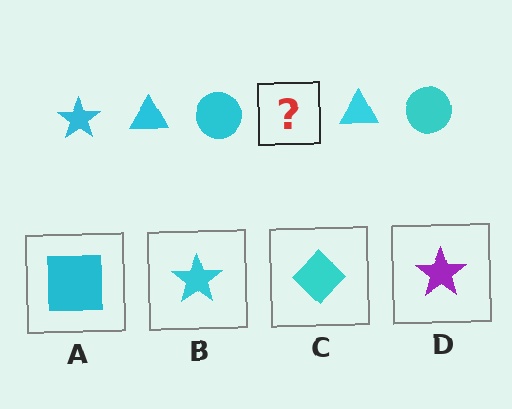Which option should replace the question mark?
Option B.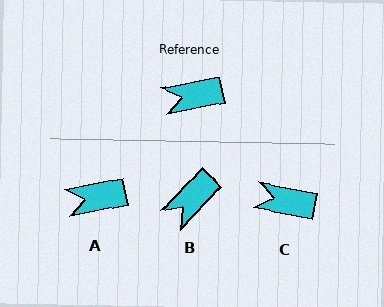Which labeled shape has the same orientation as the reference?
A.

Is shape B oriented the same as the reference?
No, it is off by about 36 degrees.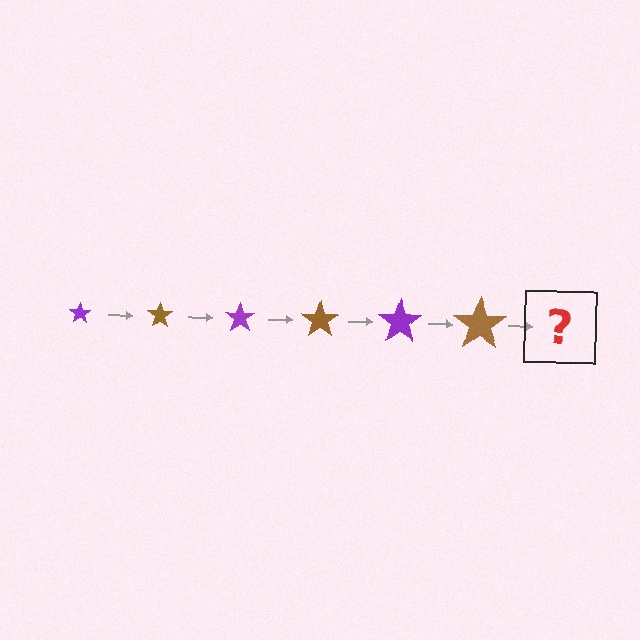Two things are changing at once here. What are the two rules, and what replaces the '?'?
The two rules are that the star grows larger each step and the color cycles through purple and brown. The '?' should be a purple star, larger than the previous one.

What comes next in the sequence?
The next element should be a purple star, larger than the previous one.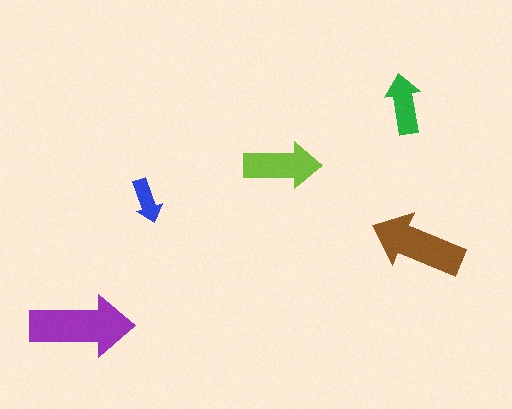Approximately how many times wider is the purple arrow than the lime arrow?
About 1.5 times wider.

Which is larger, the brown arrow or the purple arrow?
The purple one.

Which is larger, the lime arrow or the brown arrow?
The brown one.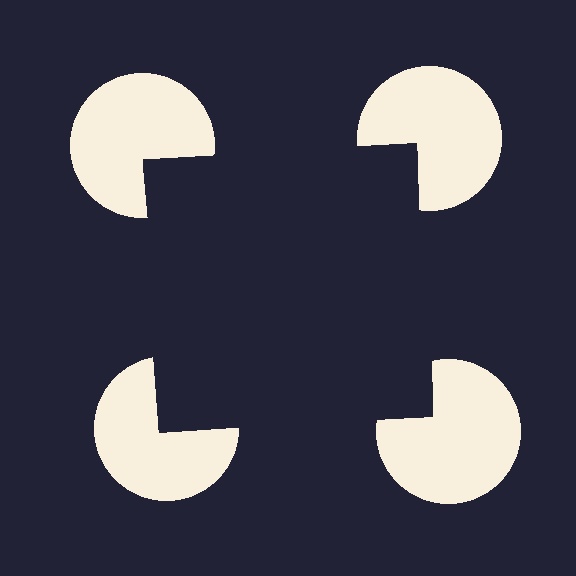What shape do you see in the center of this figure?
An illusory square — its edges are inferred from the aligned wedge cuts in the pac-man discs, not physically drawn.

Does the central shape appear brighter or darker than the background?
It typically appears slightly darker than the background, even though no actual brightness change is drawn.